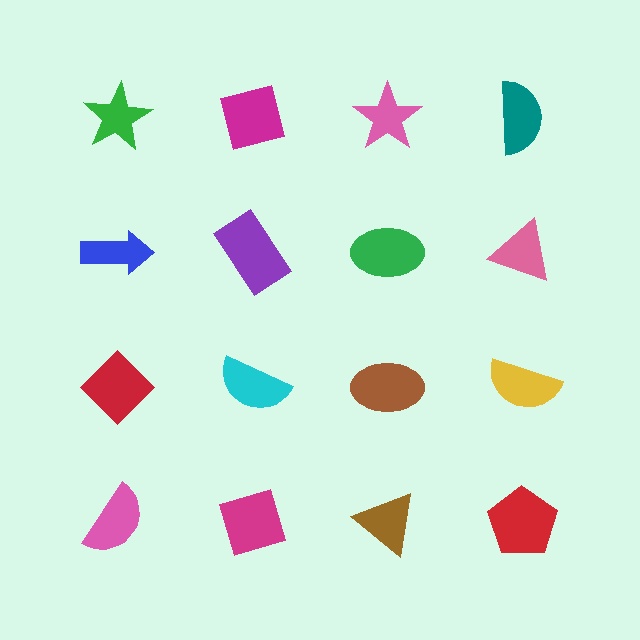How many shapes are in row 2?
4 shapes.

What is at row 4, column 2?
A magenta diamond.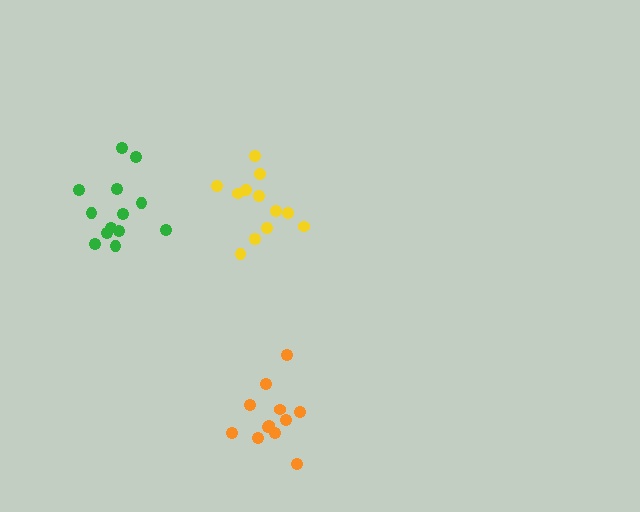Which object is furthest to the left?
The green cluster is leftmost.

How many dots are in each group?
Group 1: 12 dots, Group 2: 13 dots, Group 3: 12 dots (37 total).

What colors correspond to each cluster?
The clusters are colored: orange, green, yellow.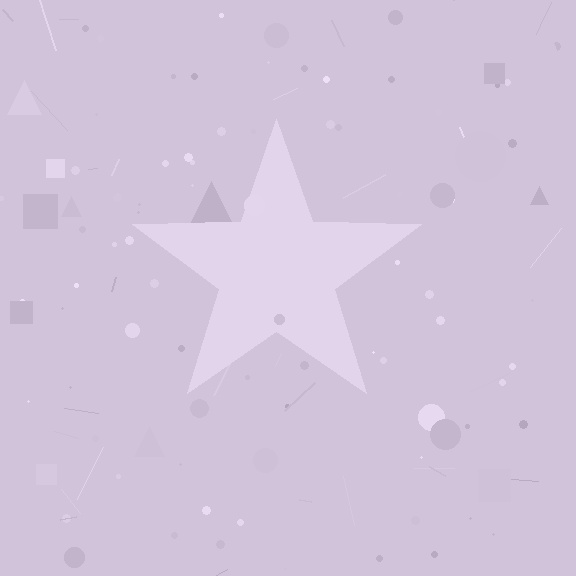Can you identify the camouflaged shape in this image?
The camouflaged shape is a star.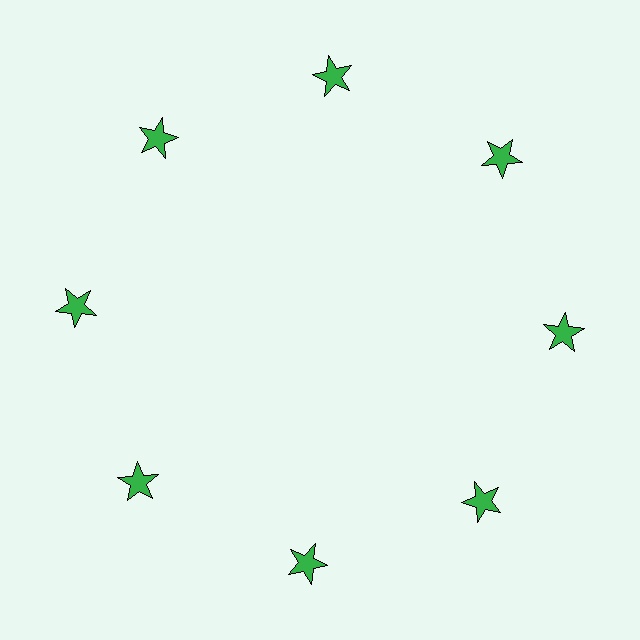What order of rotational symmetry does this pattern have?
This pattern has 8-fold rotational symmetry.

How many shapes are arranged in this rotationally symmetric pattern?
There are 8 shapes, arranged in 8 groups of 1.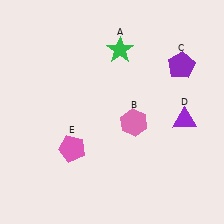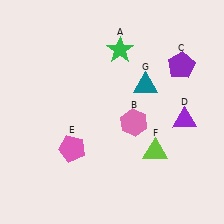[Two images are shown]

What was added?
A lime triangle (F), a teal triangle (G) were added in Image 2.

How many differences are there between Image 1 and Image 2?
There are 2 differences between the two images.